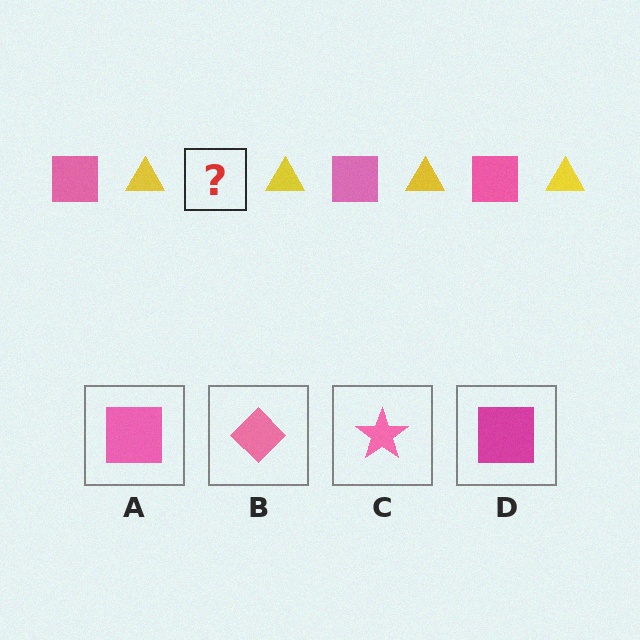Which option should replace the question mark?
Option A.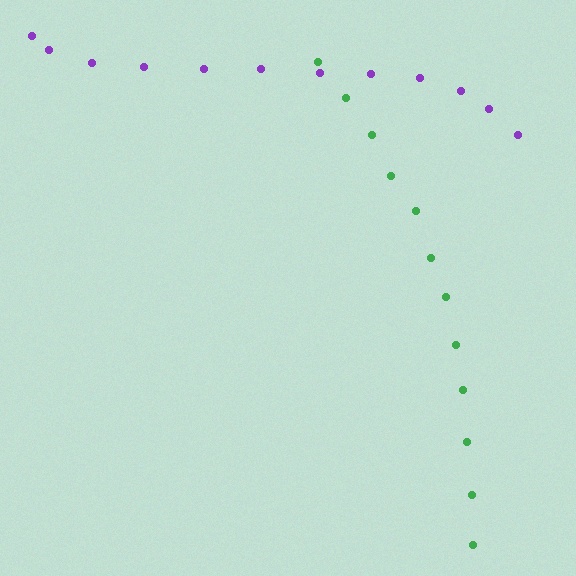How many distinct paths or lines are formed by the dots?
There are 2 distinct paths.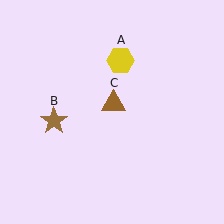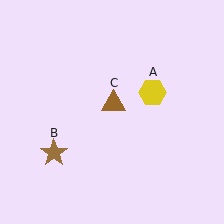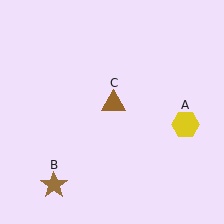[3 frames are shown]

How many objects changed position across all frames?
2 objects changed position: yellow hexagon (object A), brown star (object B).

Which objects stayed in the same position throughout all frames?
Brown triangle (object C) remained stationary.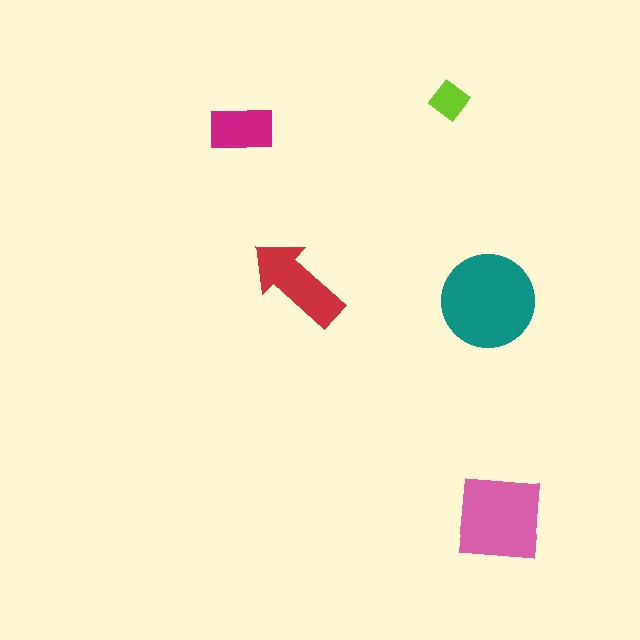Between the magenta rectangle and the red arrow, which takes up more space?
The red arrow.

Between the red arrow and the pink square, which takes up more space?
The pink square.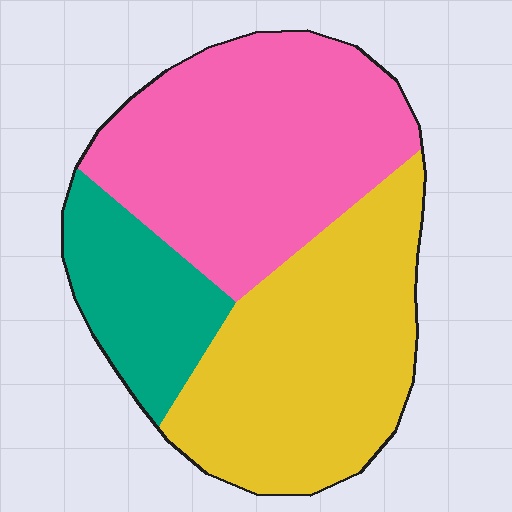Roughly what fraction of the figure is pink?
Pink covers around 45% of the figure.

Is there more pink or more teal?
Pink.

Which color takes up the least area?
Teal, at roughly 15%.